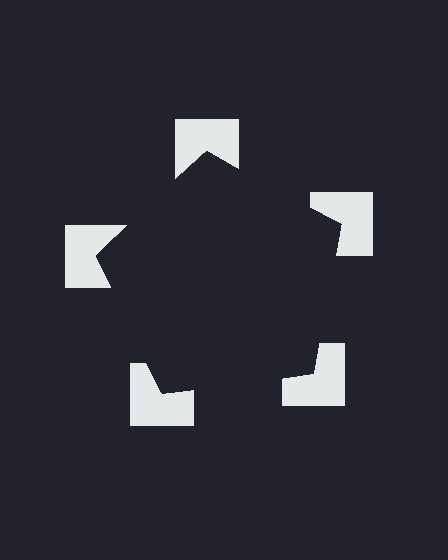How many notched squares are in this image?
There are 5 — one at each vertex of the illusory pentagon.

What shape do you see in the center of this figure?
An illusory pentagon — its edges are inferred from the aligned wedge cuts in the notched squares, not physically drawn.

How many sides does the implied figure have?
5 sides.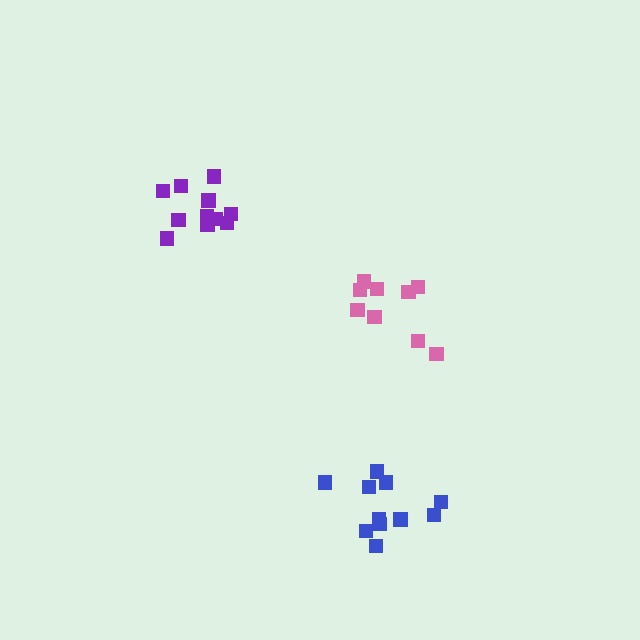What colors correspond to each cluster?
The clusters are colored: pink, blue, purple.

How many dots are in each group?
Group 1: 9 dots, Group 2: 12 dots, Group 3: 11 dots (32 total).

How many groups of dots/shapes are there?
There are 3 groups.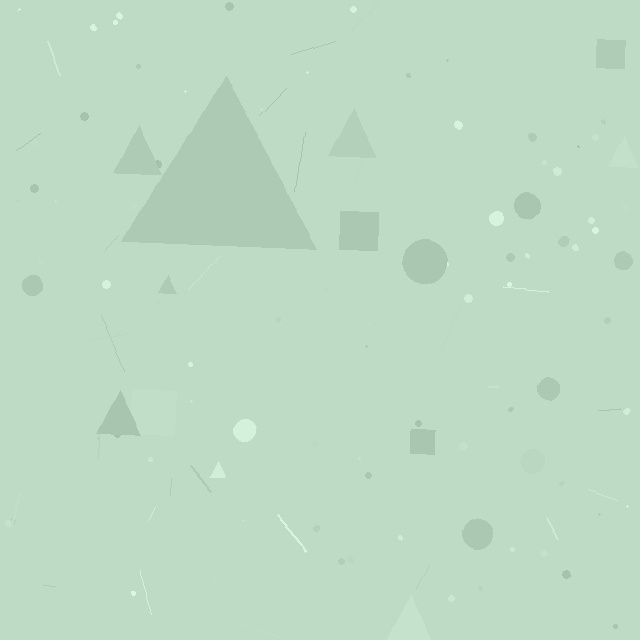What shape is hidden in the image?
A triangle is hidden in the image.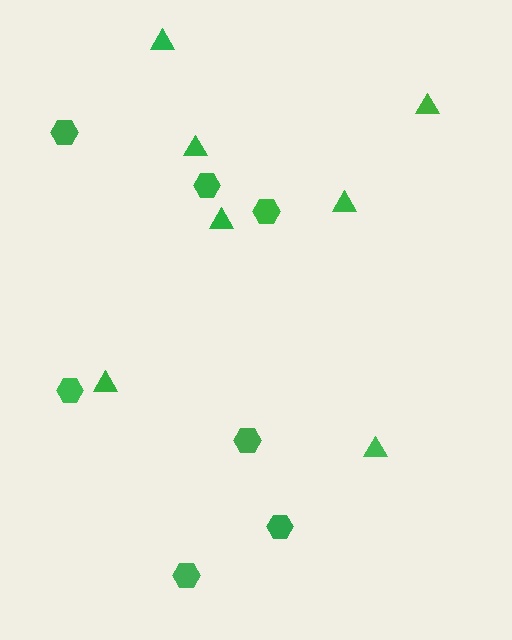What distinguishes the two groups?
There are 2 groups: one group of hexagons (7) and one group of triangles (7).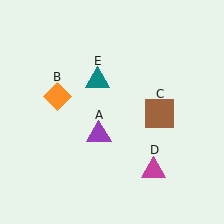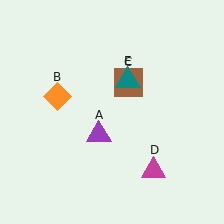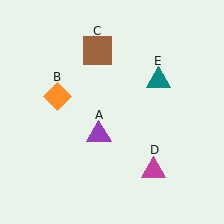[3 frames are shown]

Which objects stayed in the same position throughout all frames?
Purple triangle (object A) and orange diamond (object B) and magenta triangle (object D) remained stationary.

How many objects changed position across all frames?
2 objects changed position: brown square (object C), teal triangle (object E).